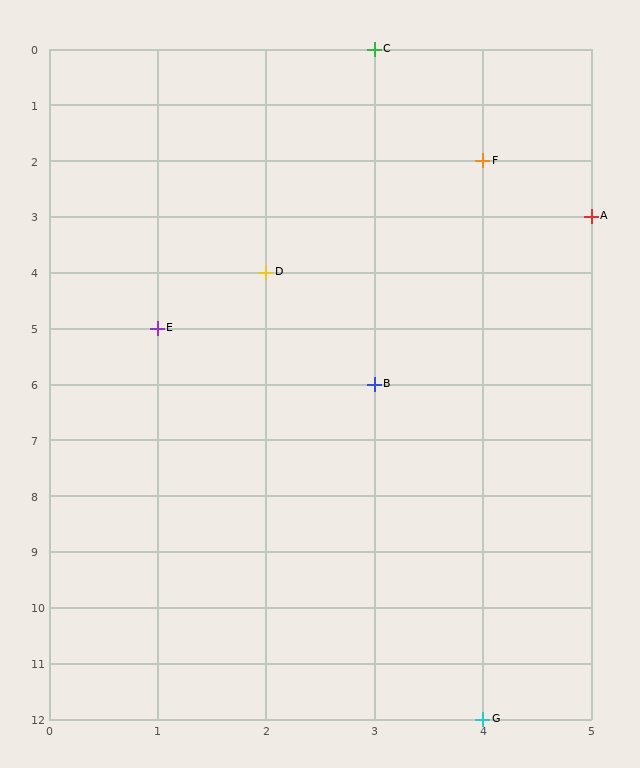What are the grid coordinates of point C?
Point C is at grid coordinates (3, 0).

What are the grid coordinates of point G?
Point G is at grid coordinates (4, 12).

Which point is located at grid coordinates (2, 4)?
Point D is at (2, 4).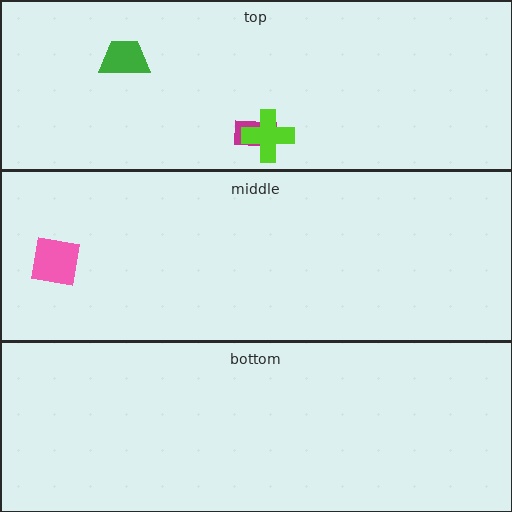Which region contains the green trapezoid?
The top region.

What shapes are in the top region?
The magenta rectangle, the green trapezoid, the lime cross.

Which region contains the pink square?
The middle region.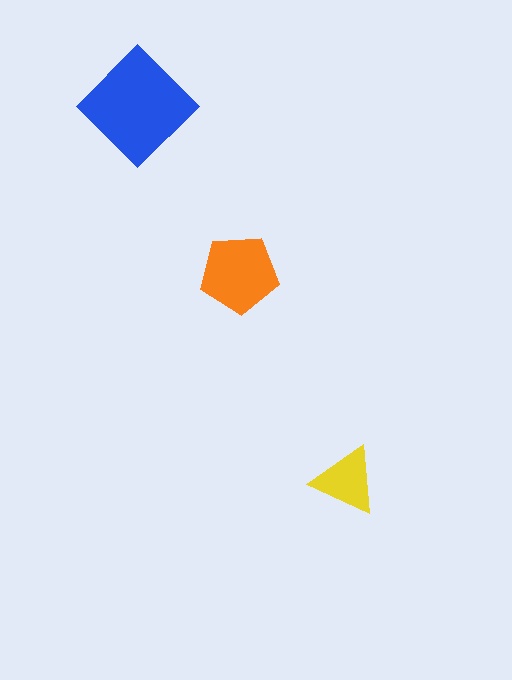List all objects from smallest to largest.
The yellow triangle, the orange pentagon, the blue diamond.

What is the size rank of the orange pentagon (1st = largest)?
2nd.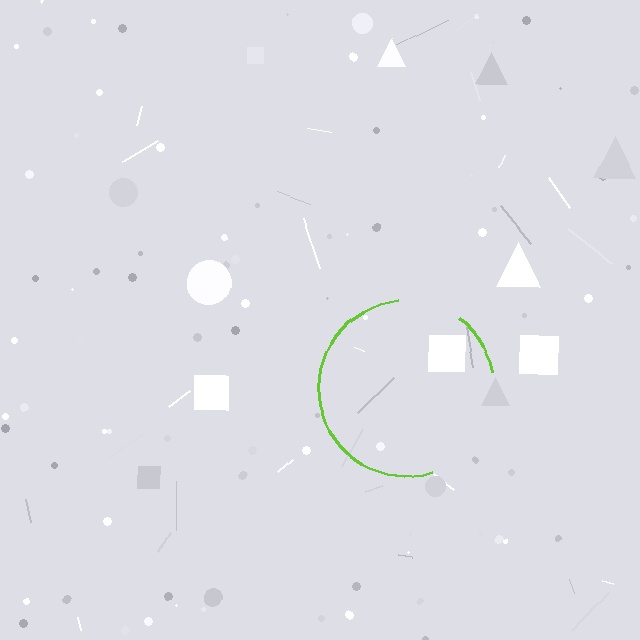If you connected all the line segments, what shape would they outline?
They would outline a circle.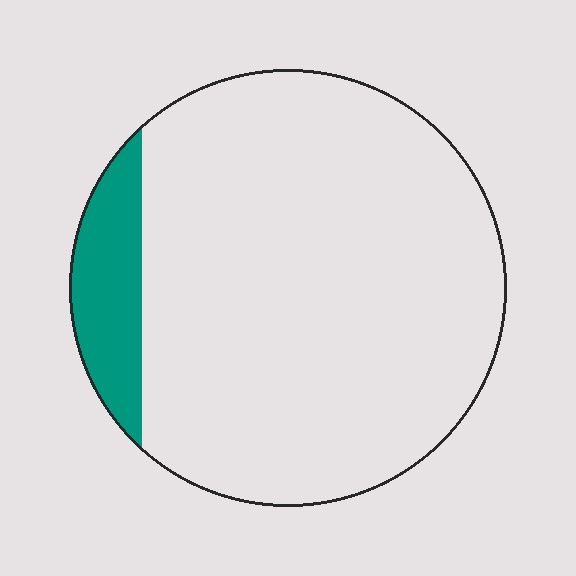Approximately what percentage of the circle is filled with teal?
Approximately 10%.